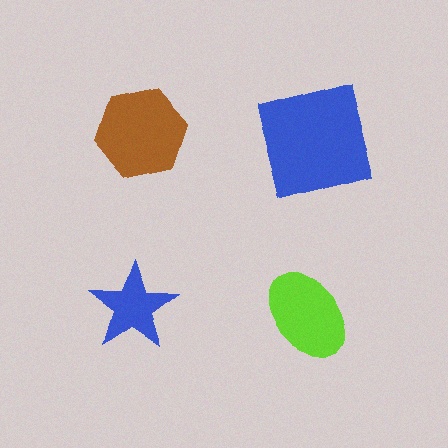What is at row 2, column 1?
A blue star.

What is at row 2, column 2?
A lime ellipse.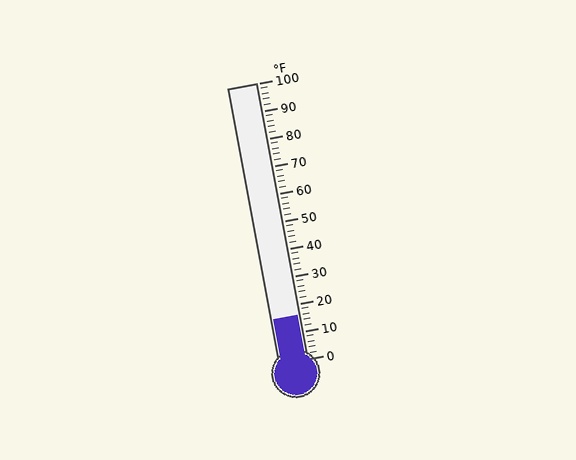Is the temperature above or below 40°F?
The temperature is below 40°F.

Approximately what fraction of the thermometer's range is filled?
The thermometer is filled to approximately 15% of its range.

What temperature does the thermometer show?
The thermometer shows approximately 16°F.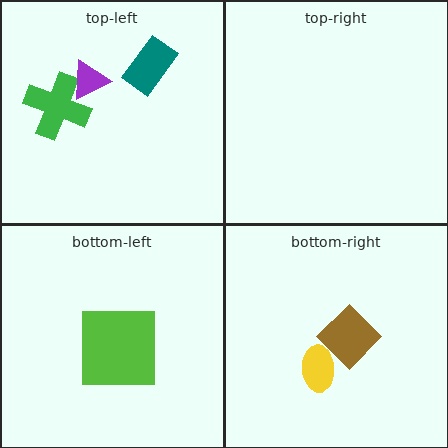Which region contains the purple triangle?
The top-left region.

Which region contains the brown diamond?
The bottom-right region.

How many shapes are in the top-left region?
3.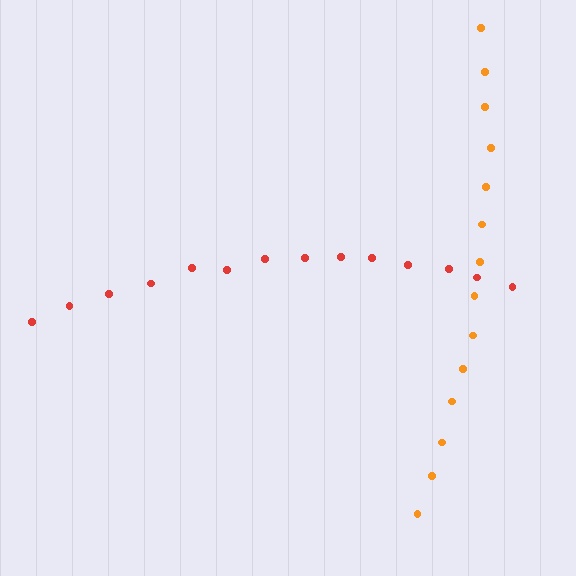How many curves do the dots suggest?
There are 2 distinct paths.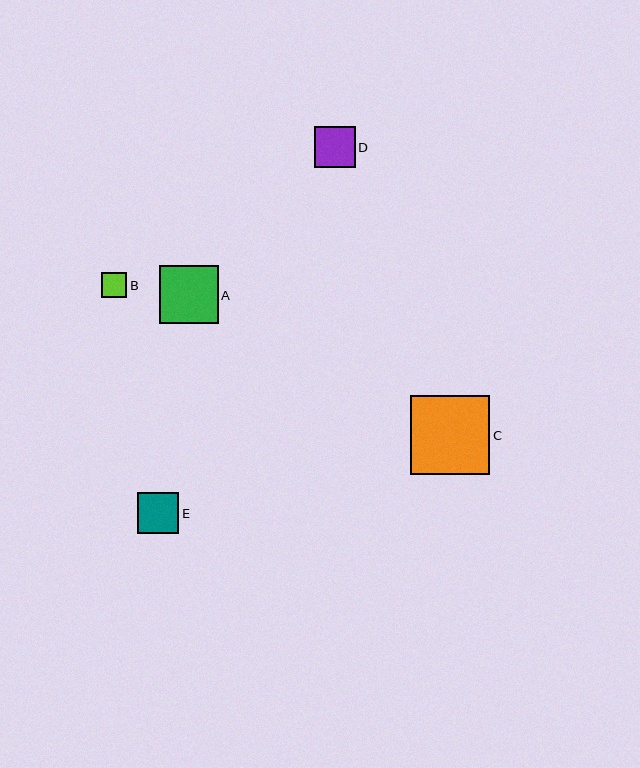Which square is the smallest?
Square B is the smallest with a size of approximately 25 pixels.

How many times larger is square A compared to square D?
Square A is approximately 1.4 times the size of square D.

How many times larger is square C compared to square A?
Square C is approximately 1.4 times the size of square A.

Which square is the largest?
Square C is the largest with a size of approximately 79 pixels.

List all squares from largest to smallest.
From largest to smallest: C, A, E, D, B.